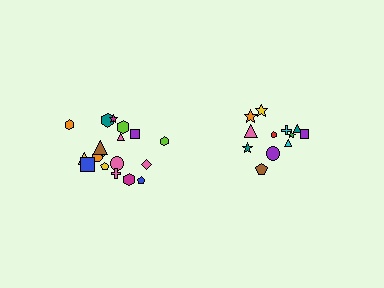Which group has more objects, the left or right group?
The left group.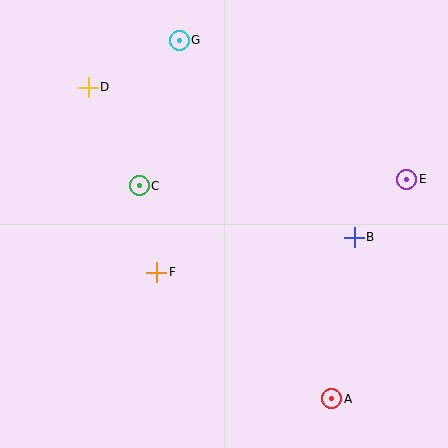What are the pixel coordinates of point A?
Point A is at (332, 399).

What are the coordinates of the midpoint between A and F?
The midpoint between A and F is at (244, 335).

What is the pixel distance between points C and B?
The distance between C and B is 221 pixels.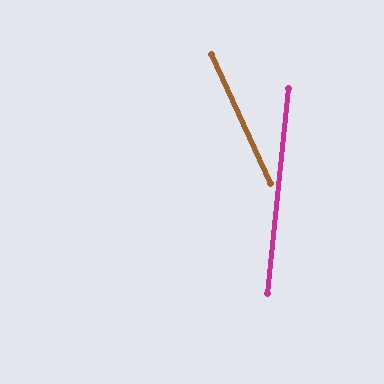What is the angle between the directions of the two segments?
Approximately 30 degrees.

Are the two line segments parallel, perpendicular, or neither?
Neither parallel nor perpendicular — they differ by about 30°.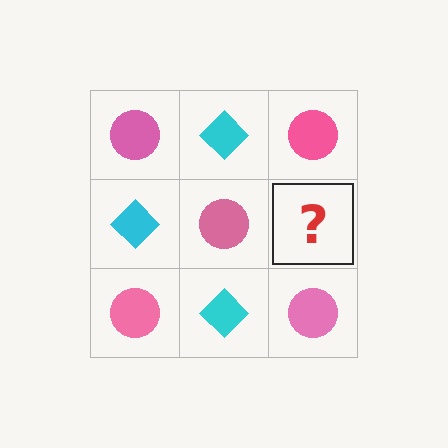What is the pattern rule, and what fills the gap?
The rule is that it alternates pink circle and cyan diamond in a checkerboard pattern. The gap should be filled with a cyan diamond.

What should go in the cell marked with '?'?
The missing cell should contain a cyan diamond.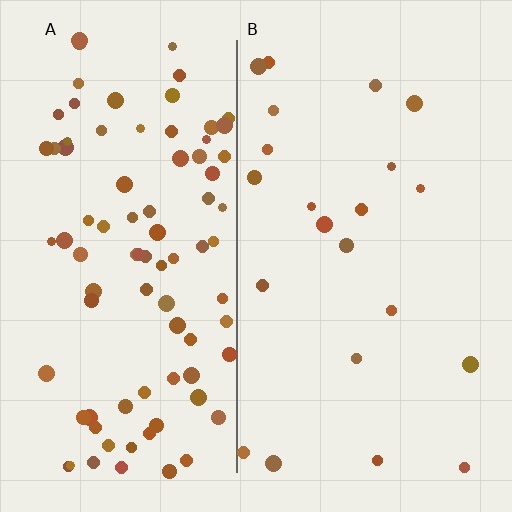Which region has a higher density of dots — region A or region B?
A (the left).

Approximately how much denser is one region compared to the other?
Approximately 4.1× — region A over region B.